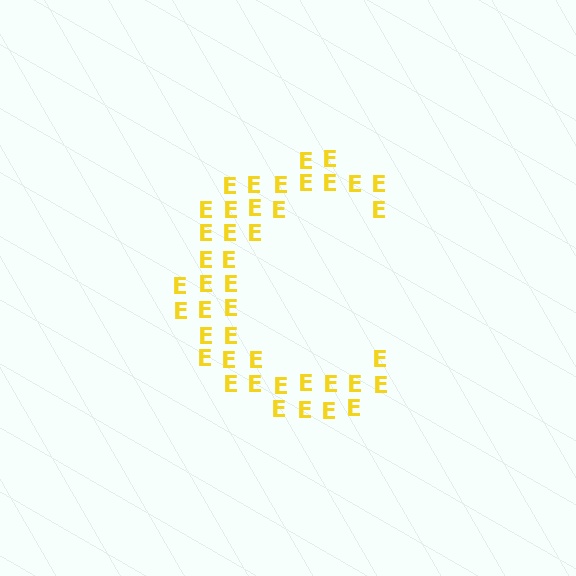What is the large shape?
The large shape is the letter C.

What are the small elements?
The small elements are letter E's.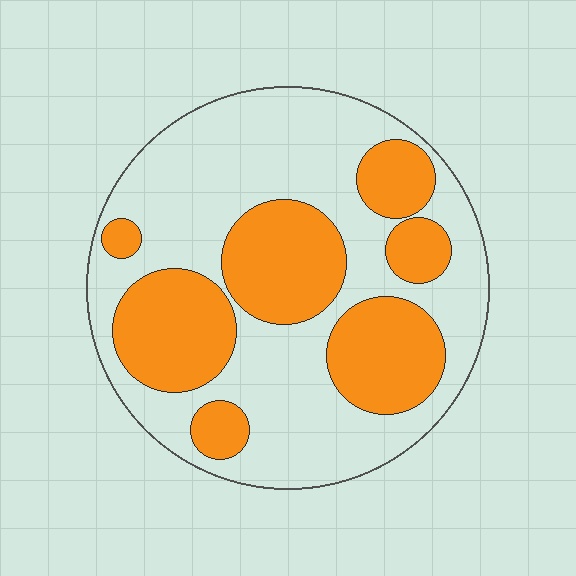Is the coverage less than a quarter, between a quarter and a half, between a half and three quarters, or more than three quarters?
Between a quarter and a half.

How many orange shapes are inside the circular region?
7.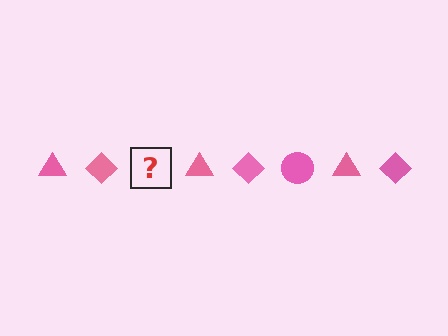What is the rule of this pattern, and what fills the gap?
The rule is that the pattern cycles through triangle, diamond, circle shapes in pink. The gap should be filled with a pink circle.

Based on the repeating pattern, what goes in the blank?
The blank should be a pink circle.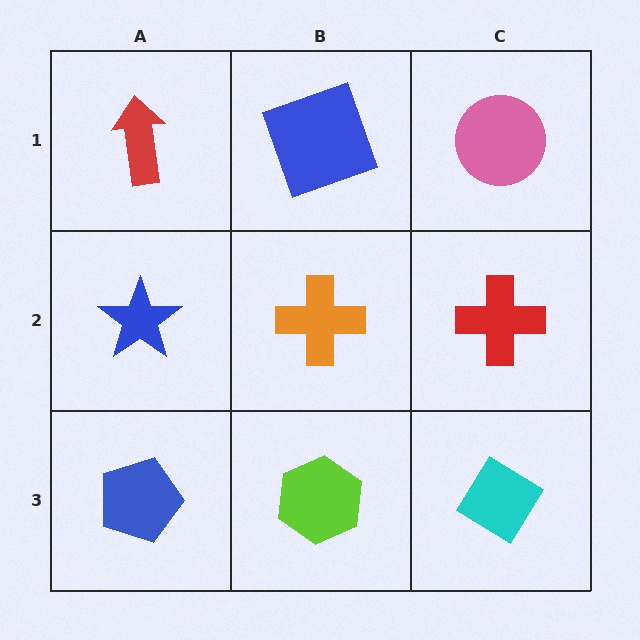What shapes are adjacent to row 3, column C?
A red cross (row 2, column C), a lime hexagon (row 3, column B).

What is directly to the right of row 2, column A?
An orange cross.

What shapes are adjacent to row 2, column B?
A blue square (row 1, column B), a lime hexagon (row 3, column B), a blue star (row 2, column A), a red cross (row 2, column C).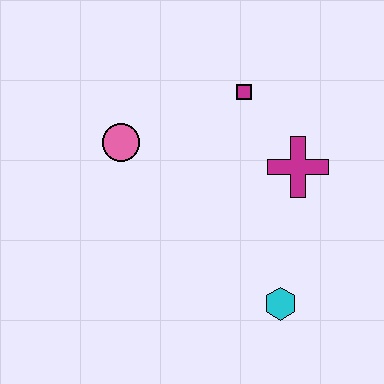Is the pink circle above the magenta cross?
Yes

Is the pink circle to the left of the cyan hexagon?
Yes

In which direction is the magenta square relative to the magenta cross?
The magenta square is above the magenta cross.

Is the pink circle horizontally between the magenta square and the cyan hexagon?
No